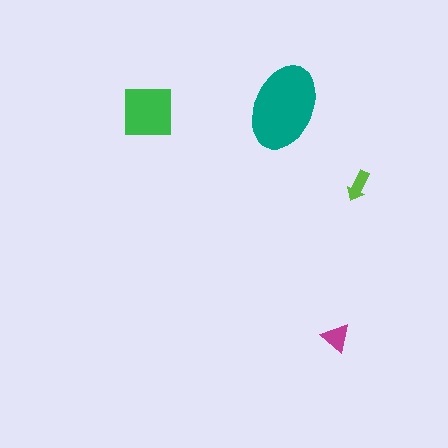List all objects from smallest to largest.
The lime arrow, the magenta triangle, the green square, the teal ellipse.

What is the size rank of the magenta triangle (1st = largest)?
3rd.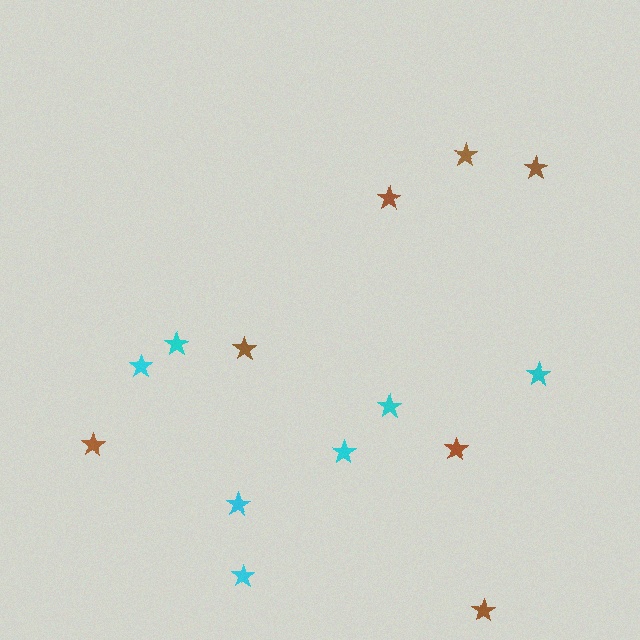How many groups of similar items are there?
There are 2 groups: one group of brown stars (7) and one group of cyan stars (7).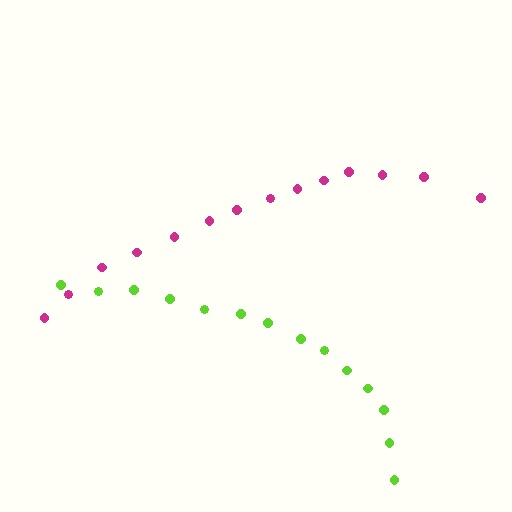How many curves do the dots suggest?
There are 2 distinct paths.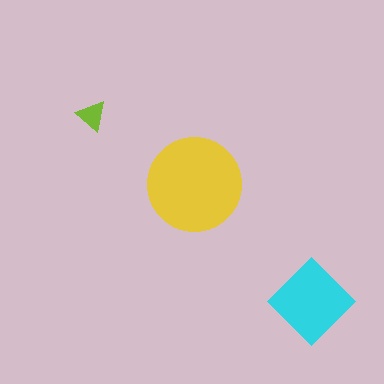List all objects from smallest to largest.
The lime triangle, the cyan diamond, the yellow circle.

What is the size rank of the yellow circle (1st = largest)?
1st.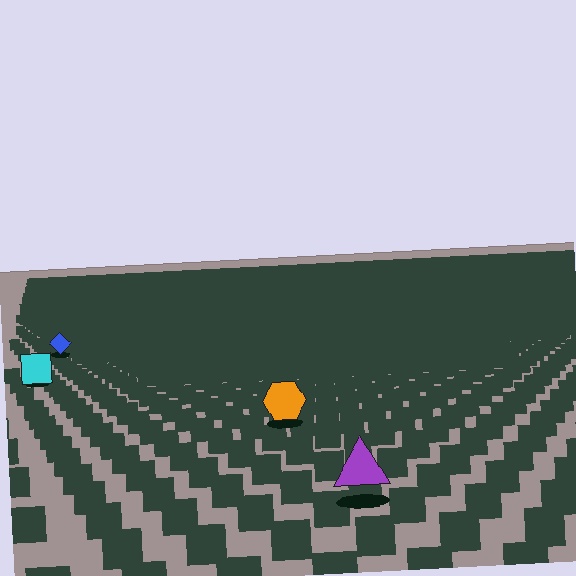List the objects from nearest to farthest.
From nearest to farthest: the purple triangle, the orange hexagon, the cyan square, the blue diamond.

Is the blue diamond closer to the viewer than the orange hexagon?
No. The orange hexagon is closer — you can tell from the texture gradient: the ground texture is coarser near it.